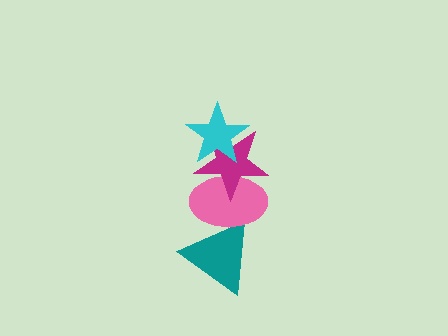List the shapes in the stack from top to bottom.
From top to bottom: the cyan star, the magenta star, the pink ellipse, the teal triangle.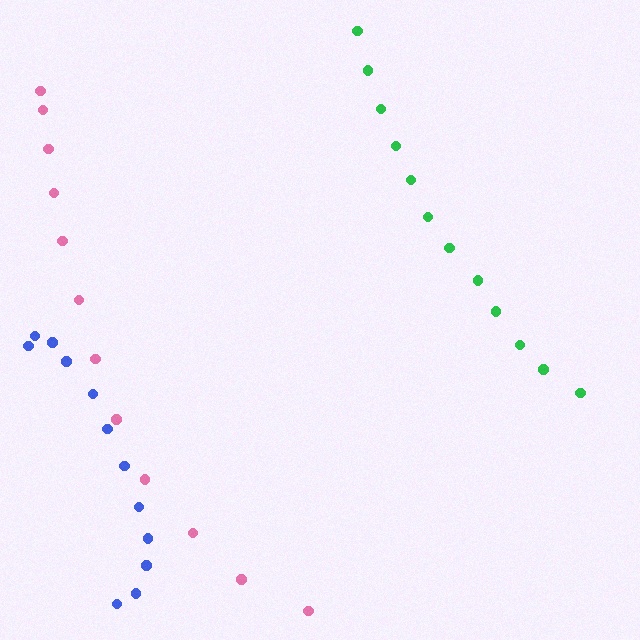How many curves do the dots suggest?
There are 3 distinct paths.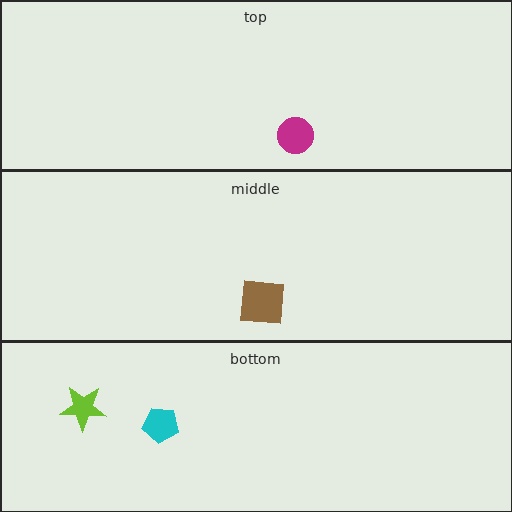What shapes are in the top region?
The magenta circle.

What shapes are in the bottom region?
The cyan pentagon, the lime star.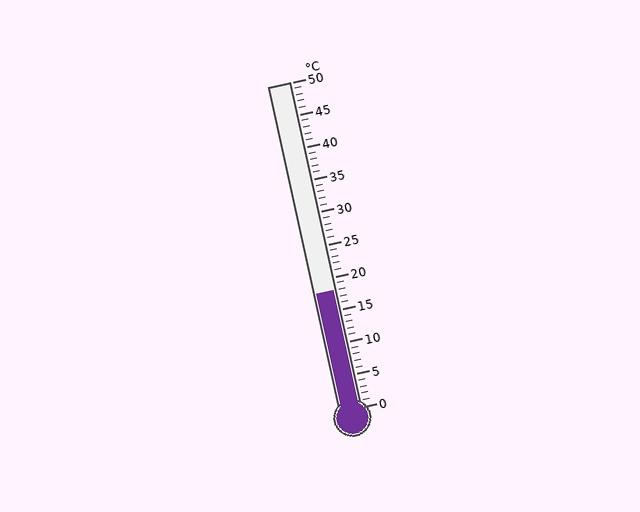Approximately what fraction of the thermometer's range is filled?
The thermometer is filled to approximately 35% of its range.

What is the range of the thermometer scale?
The thermometer scale ranges from 0°C to 50°C.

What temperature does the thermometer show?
The thermometer shows approximately 18°C.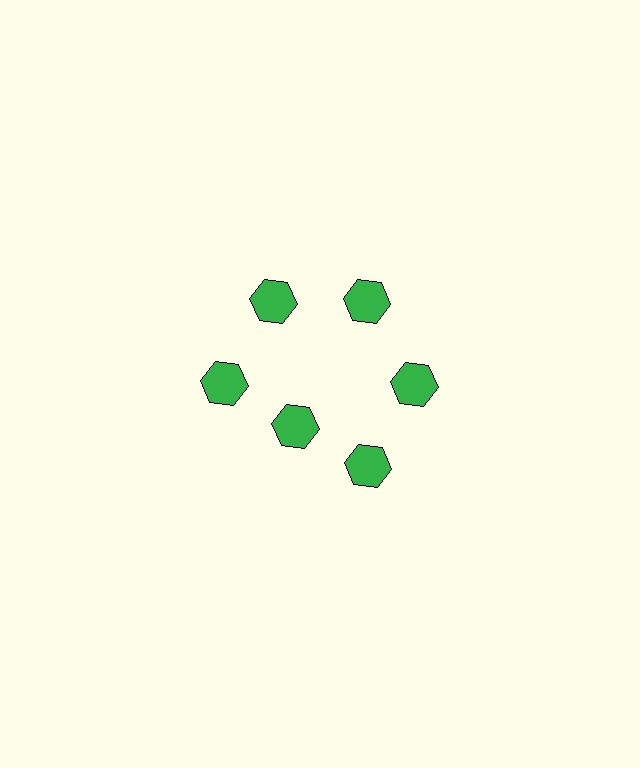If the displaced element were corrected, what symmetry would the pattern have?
It would have 6-fold rotational symmetry — the pattern would map onto itself every 60 degrees.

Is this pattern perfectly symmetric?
No. The 6 green hexagons are arranged in a ring, but one element near the 7 o'clock position is pulled inward toward the center, breaking the 6-fold rotational symmetry.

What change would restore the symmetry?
The symmetry would be restored by moving it outward, back onto the ring so that all 6 hexagons sit at equal angles and equal distance from the center.